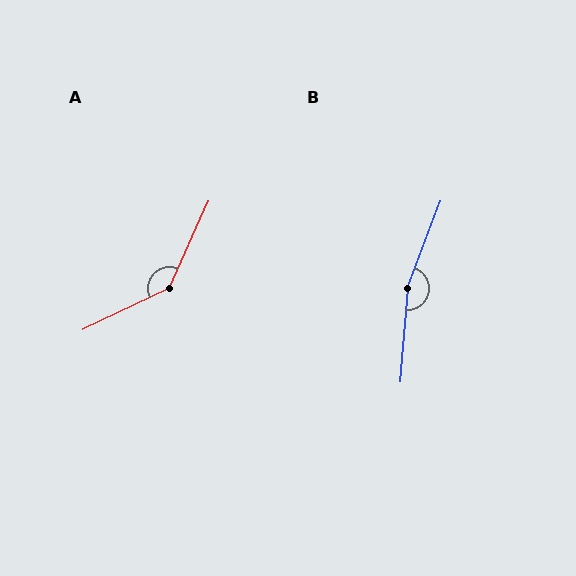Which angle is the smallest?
A, at approximately 140 degrees.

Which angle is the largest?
B, at approximately 164 degrees.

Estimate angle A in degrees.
Approximately 140 degrees.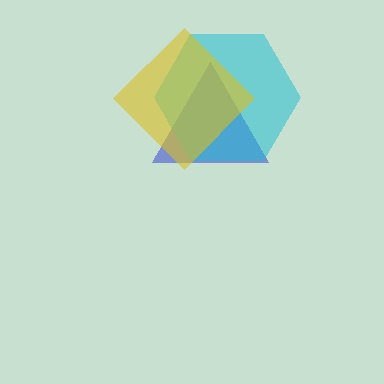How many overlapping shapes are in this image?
There are 3 overlapping shapes in the image.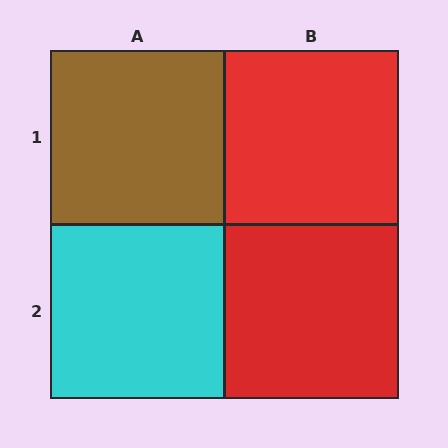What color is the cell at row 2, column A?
Cyan.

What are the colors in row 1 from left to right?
Brown, red.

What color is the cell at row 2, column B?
Red.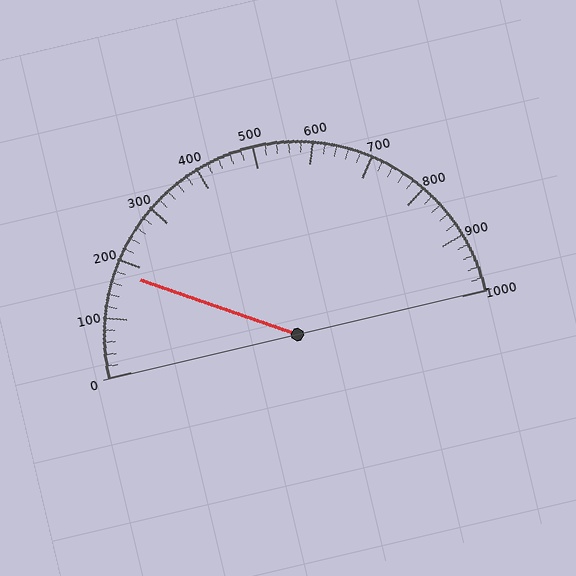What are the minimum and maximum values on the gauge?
The gauge ranges from 0 to 1000.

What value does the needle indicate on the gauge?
The needle indicates approximately 180.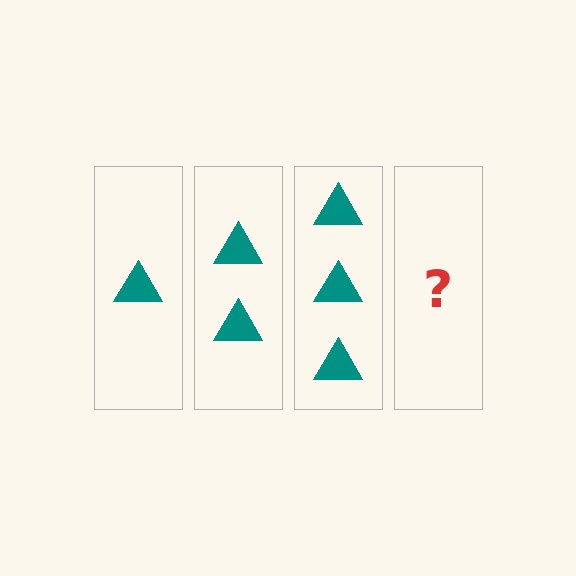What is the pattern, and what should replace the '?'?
The pattern is that each step adds one more triangle. The '?' should be 4 triangles.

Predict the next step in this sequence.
The next step is 4 triangles.